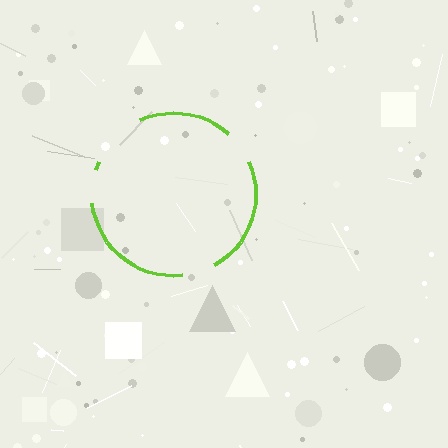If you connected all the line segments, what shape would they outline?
They would outline a circle.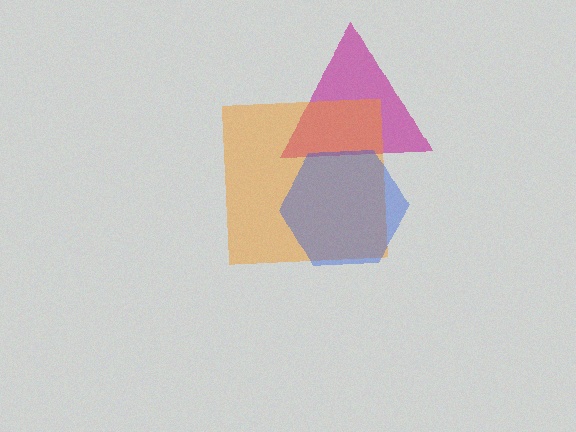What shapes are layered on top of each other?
The layered shapes are: a magenta triangle, an orange square, a blue hexagon.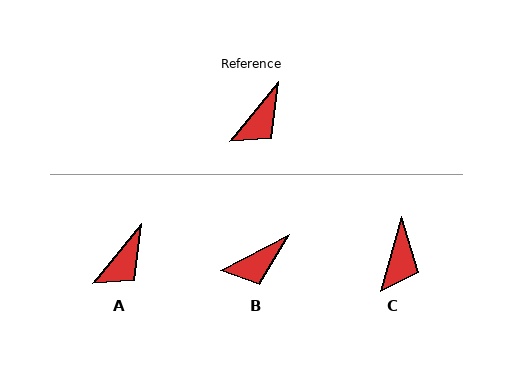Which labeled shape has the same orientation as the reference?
A.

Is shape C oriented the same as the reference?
No, it is off by about 24 degrees.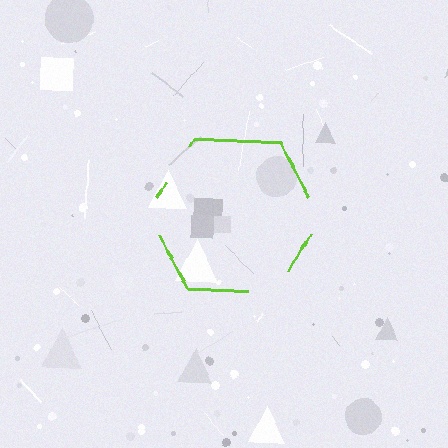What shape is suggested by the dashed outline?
The dashed outline suggests a hexagon.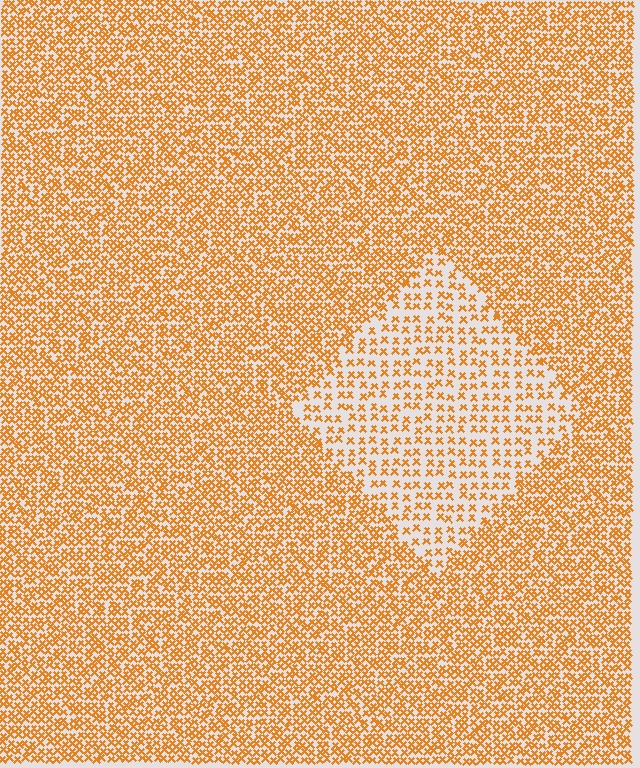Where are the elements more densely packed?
The elements are more densely packed outside the diamond boundary.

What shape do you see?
I see a diamond.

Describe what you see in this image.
The image contains small orange elements arranged at two different densities. A diamond-shaped region is visible where the elements are less densely packed than the surrounding area.